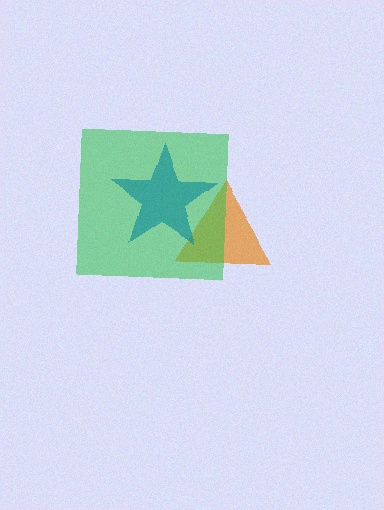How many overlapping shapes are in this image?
There are 3 overlapping shapes in the image.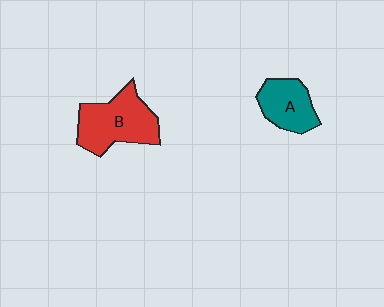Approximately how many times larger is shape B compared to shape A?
Approximately 1.5 times.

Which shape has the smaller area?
Shape A (teal).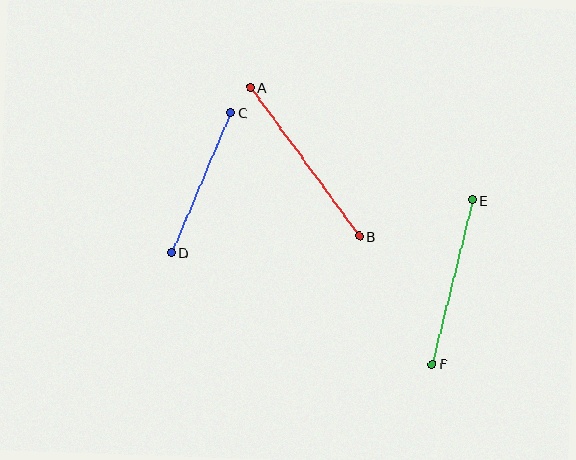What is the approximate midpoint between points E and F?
The midpoint is at approximately (452, 282) pixels.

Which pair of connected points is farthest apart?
Points A and B are farthest apart.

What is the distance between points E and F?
The distance is approximately 169 pixels.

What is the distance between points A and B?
The distance is approximately 184 pixels.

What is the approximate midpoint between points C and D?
The midpoint is at approximately (201, 183) pixels.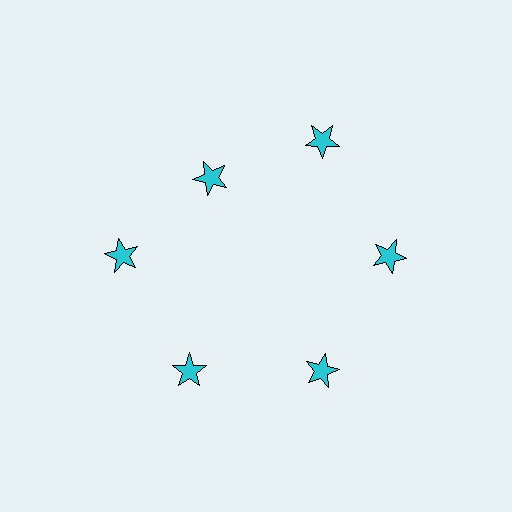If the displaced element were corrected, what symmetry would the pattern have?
It would have 6-fold rotational symmetry — the pattern would map onto itself every 60 degrees.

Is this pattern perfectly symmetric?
No. The 6 cyan stars are arranged in a ring, but one element near the 11 o'clock position is pulled inward toward the center, breaking the 6-fold rotational symmetry.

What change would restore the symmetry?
The symmetry would be restored by moving it outward, back onto the ring so that all 6 stars sit at equal angles and equal distance from the center.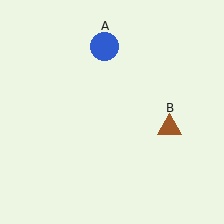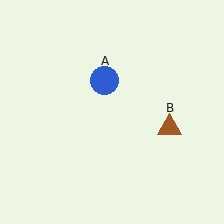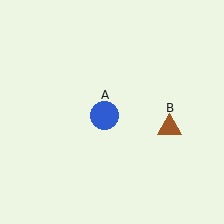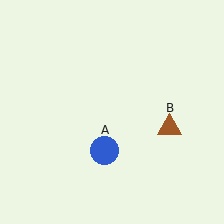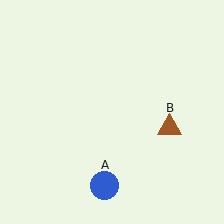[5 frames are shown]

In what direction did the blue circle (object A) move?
The blue circle (object A) moved down.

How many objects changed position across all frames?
1 object changed position: blue circle (object A).